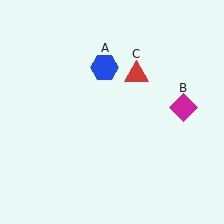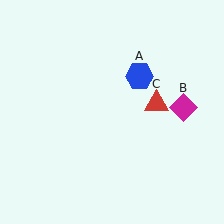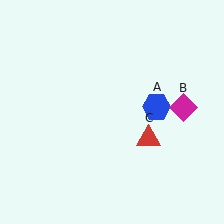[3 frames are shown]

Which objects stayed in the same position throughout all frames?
Magenta diamond (object B) remained stationary.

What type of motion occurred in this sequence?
The blue hexagon (object A), red triangle (object C) rotated clockwise around the center of the scene.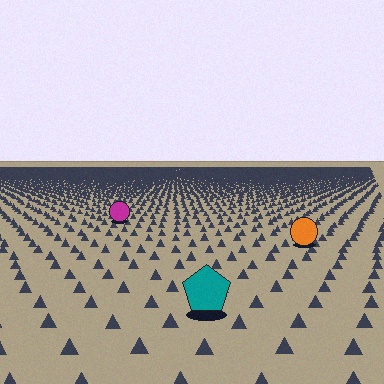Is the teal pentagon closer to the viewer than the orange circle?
Yes. The teal pentagon is closer — you can tell from the texture gradient: the ground texture is coarser near it.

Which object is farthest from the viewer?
The magenta circle is farthest from the viewer. It appears smaller and the ground texture around it is denser.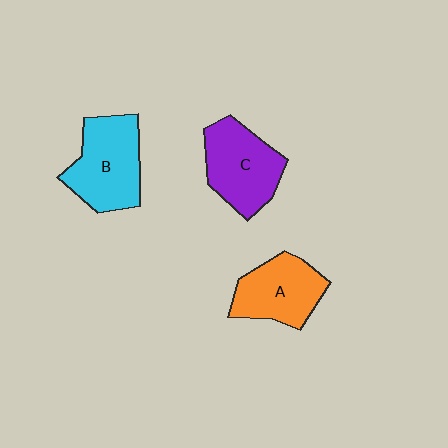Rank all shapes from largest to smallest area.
From largest to smallest: B (cyan), C (purple), A (orange).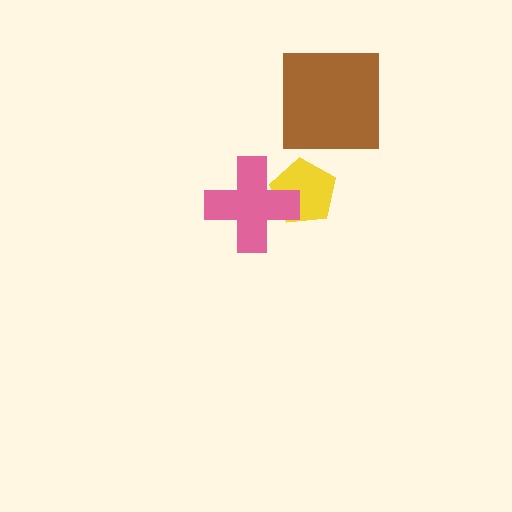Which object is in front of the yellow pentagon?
The pink cross is in front of the yellow pentagon.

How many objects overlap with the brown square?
0 objects overlap with the brown square.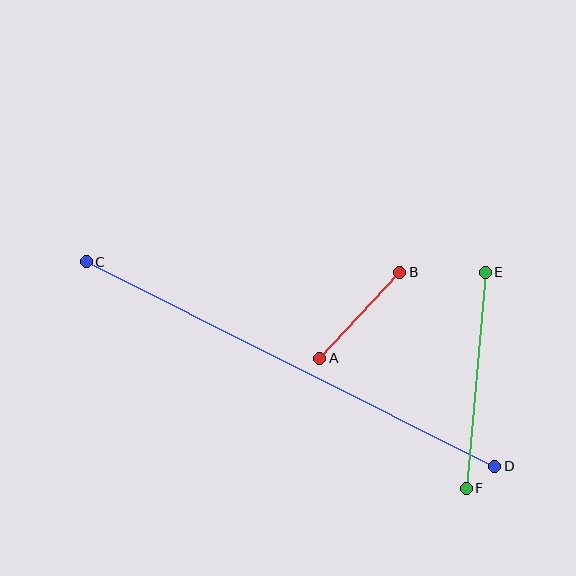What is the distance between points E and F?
The distance is approximately 217 pixels.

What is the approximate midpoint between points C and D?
The midpoint is at approximately (290, 364) pixels.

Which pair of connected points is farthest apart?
Points C and D are farthest apart.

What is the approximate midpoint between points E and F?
The midpoint is at approximately (476, 380) pixels.